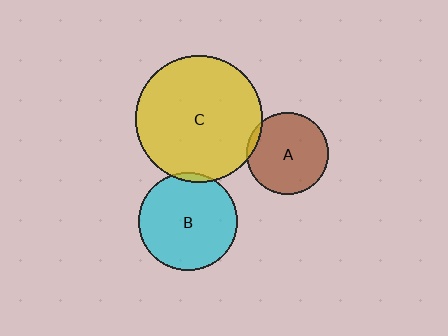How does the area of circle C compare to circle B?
Approximately 1.7 times.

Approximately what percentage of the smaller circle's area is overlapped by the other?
Approximately 5%.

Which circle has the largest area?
Circle C (yellow).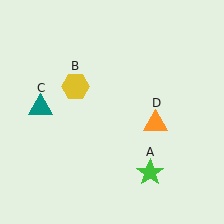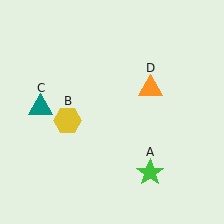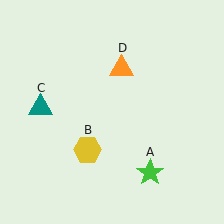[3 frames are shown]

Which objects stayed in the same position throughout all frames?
Green star (object A) and teal triangle (object C) remained stationary.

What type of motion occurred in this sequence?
The yellow hexagon (object B), orange triangle (object D) rotated counterclockwise around the center of the scene.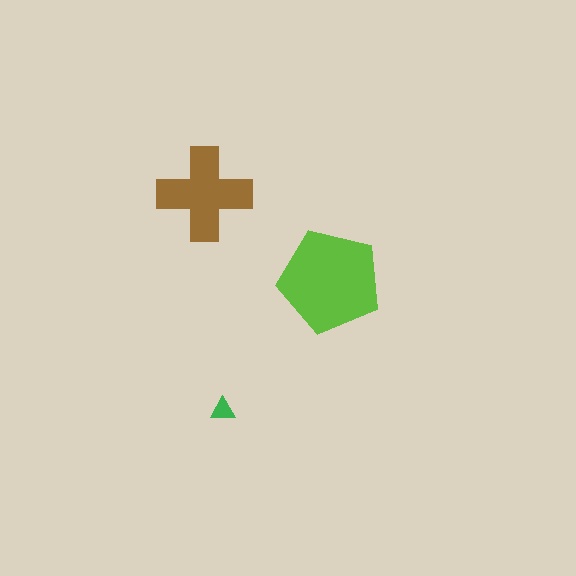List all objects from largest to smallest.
The lime pentagon, the brown cross, the green triangle.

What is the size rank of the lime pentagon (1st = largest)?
1st.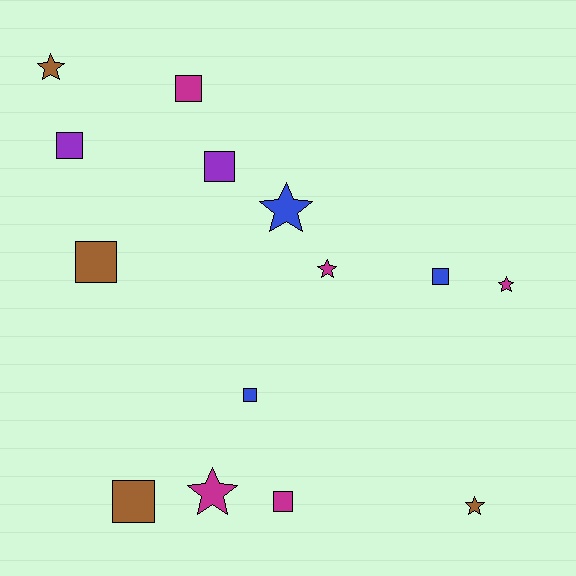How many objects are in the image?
There are 14 objects.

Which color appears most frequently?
Magenta, with 5 objects.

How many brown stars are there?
There are 2 brown stars.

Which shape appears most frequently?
Square, with 8 objects.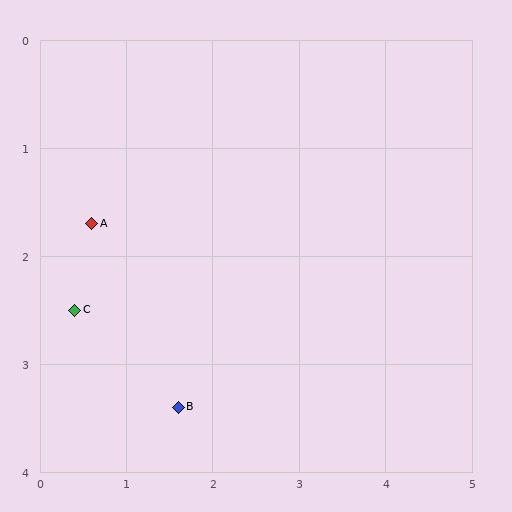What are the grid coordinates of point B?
Point B is at approximately (1.6, 3.4).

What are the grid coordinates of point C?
Point C is at approximately (0.4, 2.5).